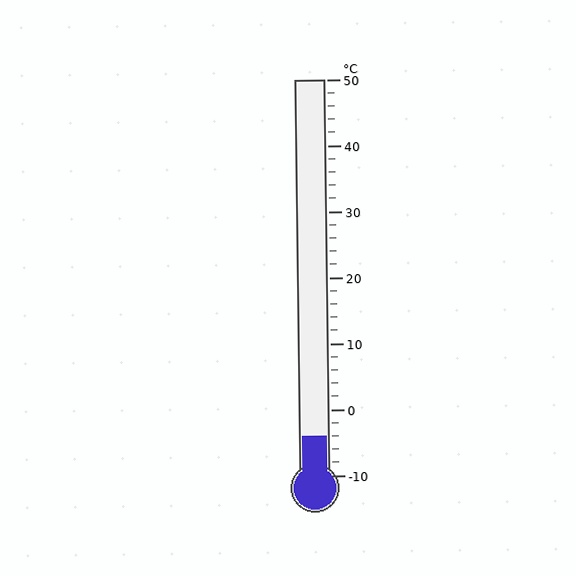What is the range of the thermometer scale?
The thermometer scale ranges from -10°C to 50°C.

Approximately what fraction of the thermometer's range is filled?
The thermometer is filled to approximately 10% of its range.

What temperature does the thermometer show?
The thermometer shows approximately -4°C.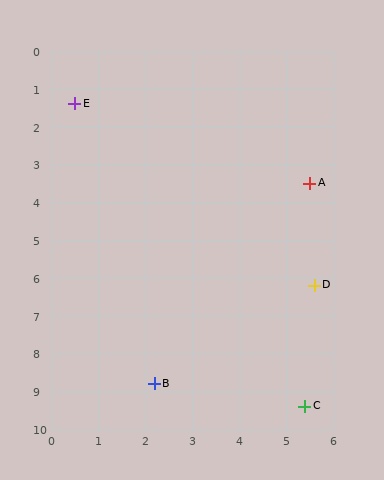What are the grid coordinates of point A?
Point A is at approximately (5.5, 3.5).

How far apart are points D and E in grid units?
Points D and E are about 7.0 grid units apart.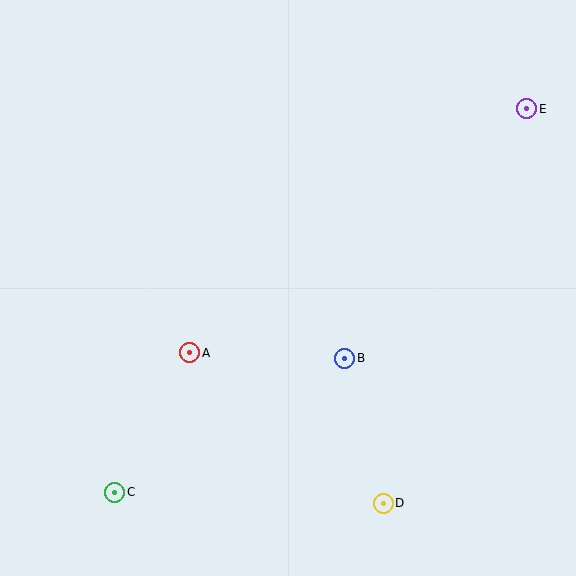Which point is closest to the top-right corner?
Point E is closest to the top-right corner.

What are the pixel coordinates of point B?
Point B is at (345, 358).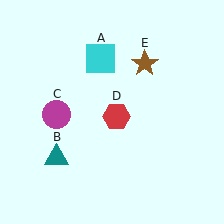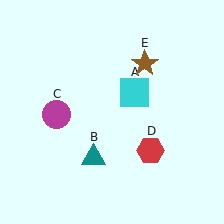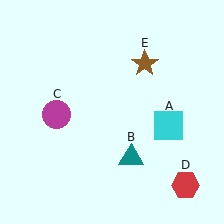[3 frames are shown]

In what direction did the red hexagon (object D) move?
The red hexagon (object D) moved down and to the right.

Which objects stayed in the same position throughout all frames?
Magenta circle (object C) and brown star (object E) remained stationary.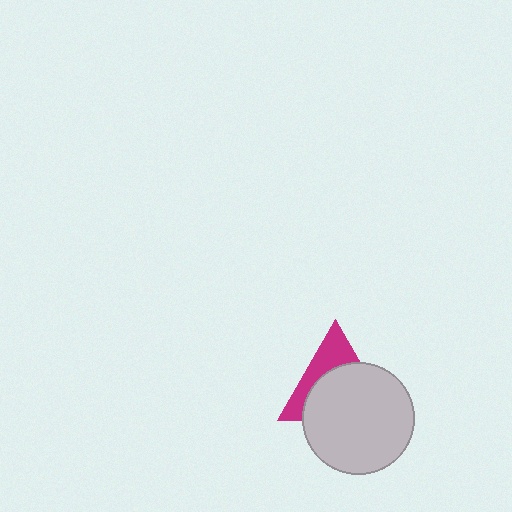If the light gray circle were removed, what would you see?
You would see the complete magenta triangle.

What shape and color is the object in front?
The object in front is a light gray circle.